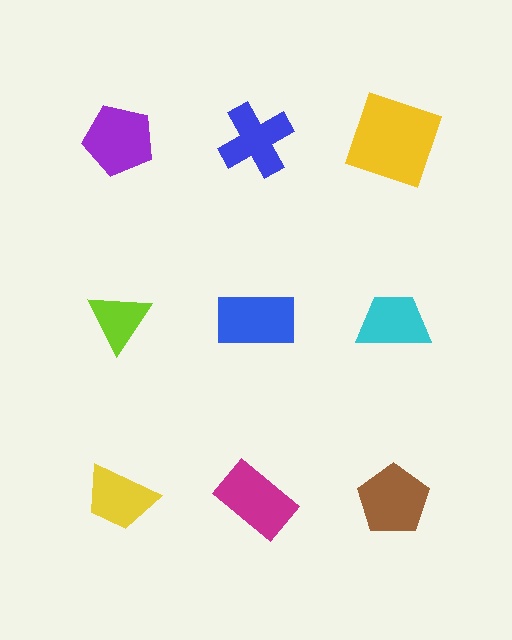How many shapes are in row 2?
3 shapes.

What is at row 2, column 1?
A lime triangle.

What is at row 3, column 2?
A magenta rectangle.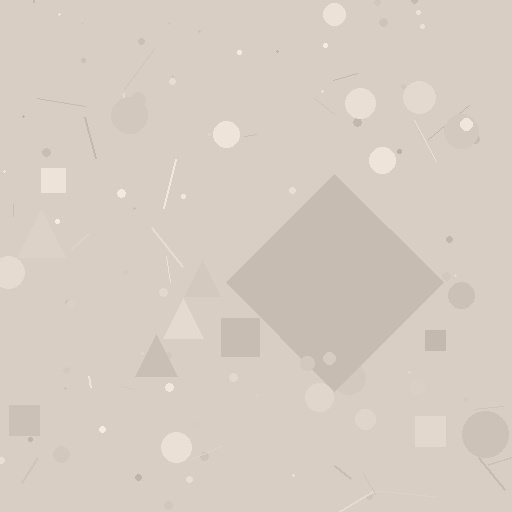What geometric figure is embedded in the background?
A diamond is embedded in the background.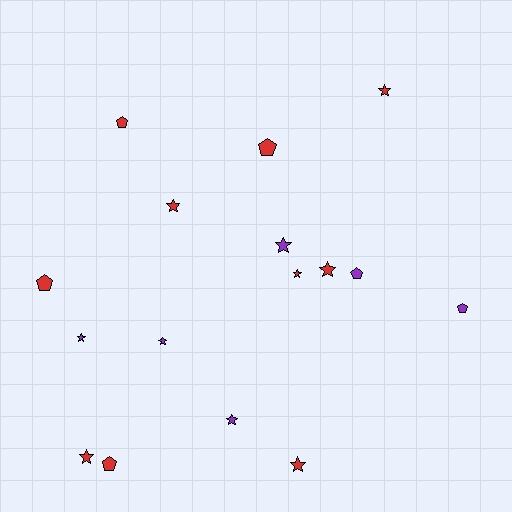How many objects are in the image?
There are 16 objects.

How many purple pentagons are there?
There are 2 purple pentagons.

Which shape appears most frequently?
Star, with 10 objects.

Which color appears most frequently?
Red, with 10 objects.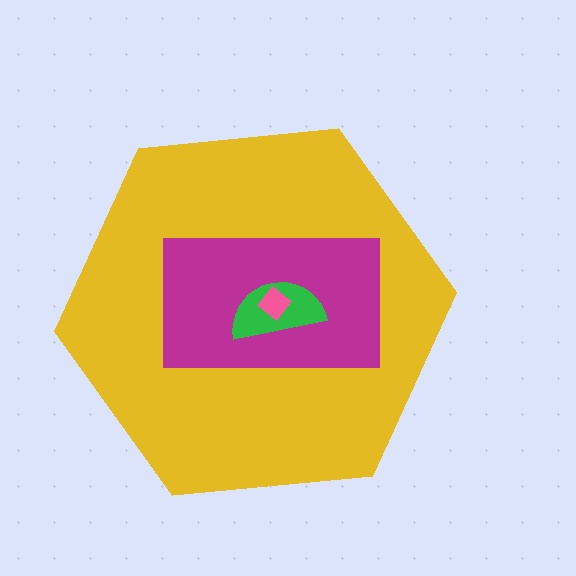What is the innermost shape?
The pink diamond.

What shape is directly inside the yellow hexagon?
The magenta rectangle.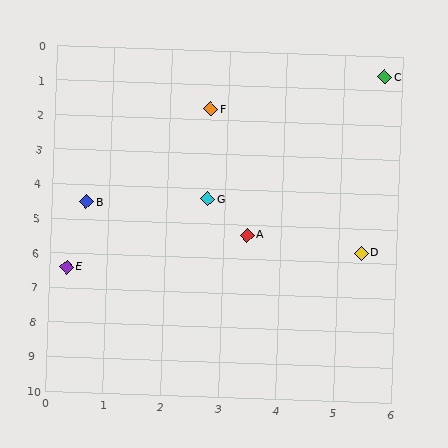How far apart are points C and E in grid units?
Points C and E are about 7.9 grid units apart.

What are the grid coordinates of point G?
Point G is at approximately (2.7, 4.3).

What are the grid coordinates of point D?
Point D is at approximately (5.4, 5.7).